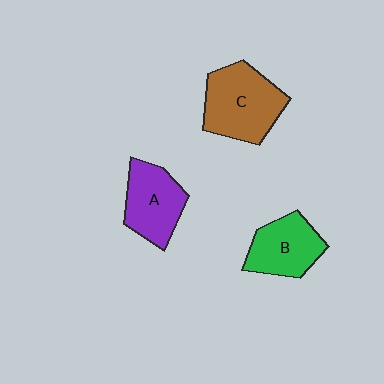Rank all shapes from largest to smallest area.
From largest to smallest: C (brown), A (purple), B (green).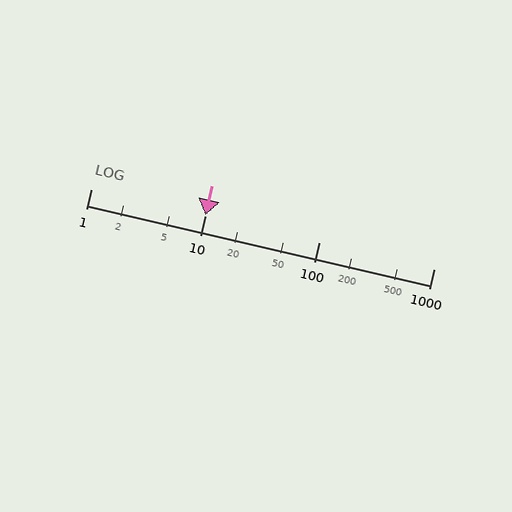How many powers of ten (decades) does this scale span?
The scale spans 3 decades, from 1 to 1000.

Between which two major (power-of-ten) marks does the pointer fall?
The pointer is between 10 and 100.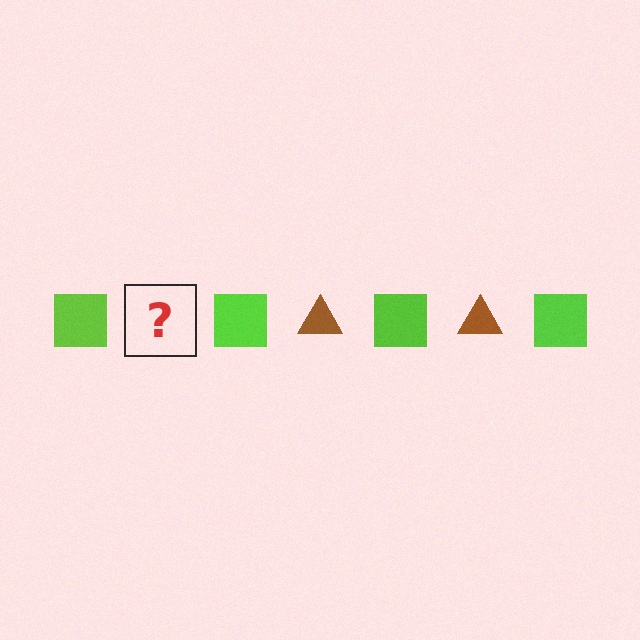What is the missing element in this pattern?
The missing element is a brown triangle.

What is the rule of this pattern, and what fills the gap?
The rule is that the pattern alternates between lime square and brown triangle. The gap should be filled with a brown triangle.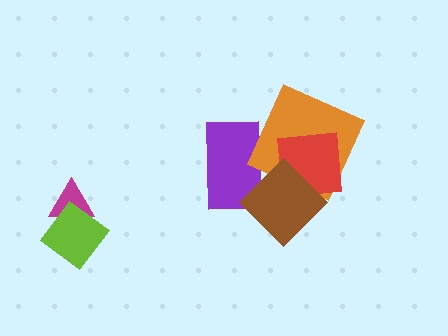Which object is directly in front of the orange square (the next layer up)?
The red square is directly in front of the orange square.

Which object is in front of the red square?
The brown diamond is in front of the red square.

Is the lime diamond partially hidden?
No, no other shape covers it.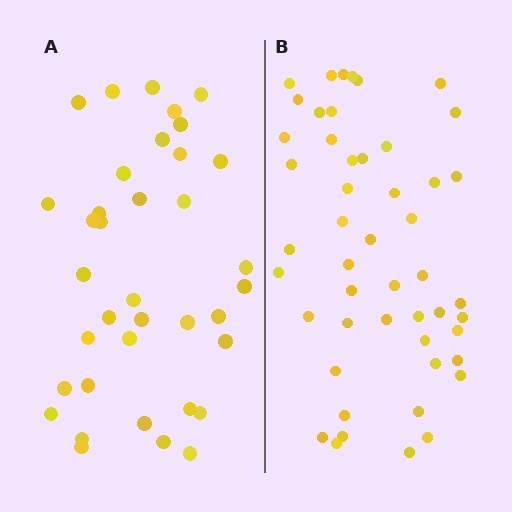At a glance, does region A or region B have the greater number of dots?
Region B (the right region) has more dots.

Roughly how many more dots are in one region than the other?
Region B has roughly 12 or so more dots than region A.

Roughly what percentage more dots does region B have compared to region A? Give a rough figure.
About 30% more.